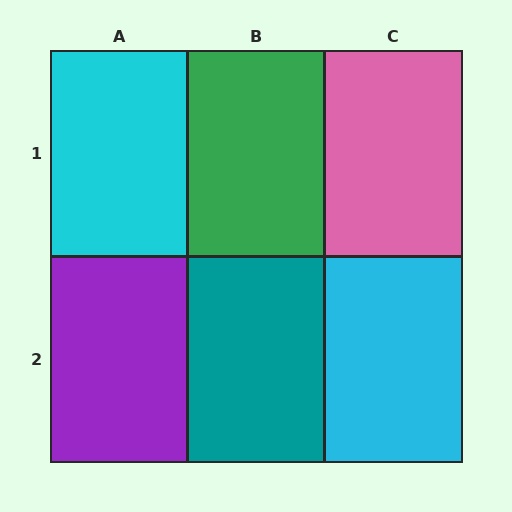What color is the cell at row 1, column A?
Cyan.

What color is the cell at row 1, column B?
Green.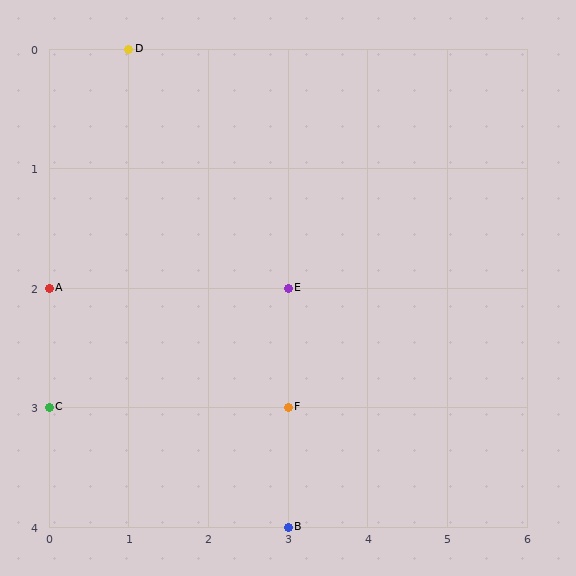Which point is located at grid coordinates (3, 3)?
Point F is at (3, 3).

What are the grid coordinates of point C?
Point C is at grid coordinates (0, 3).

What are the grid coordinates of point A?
Point A is at grid coordinates (0, 2).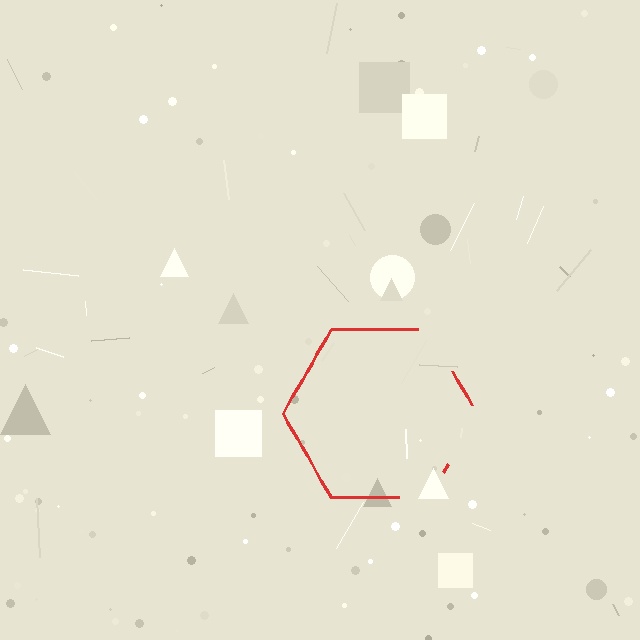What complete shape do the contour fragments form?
The contour fragments form a hexagon.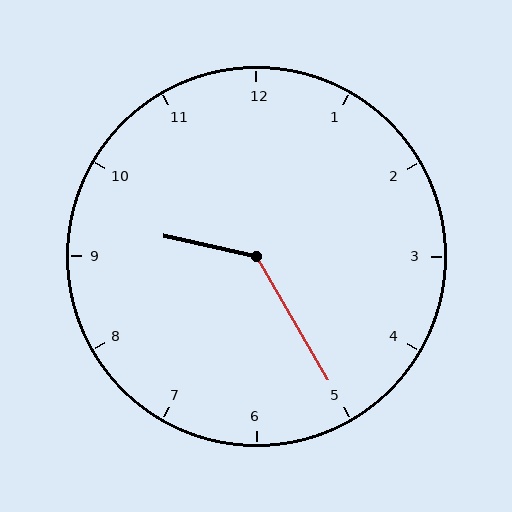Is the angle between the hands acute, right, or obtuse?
It is obtuse.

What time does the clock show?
9:25.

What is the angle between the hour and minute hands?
Approximately 132 degrees.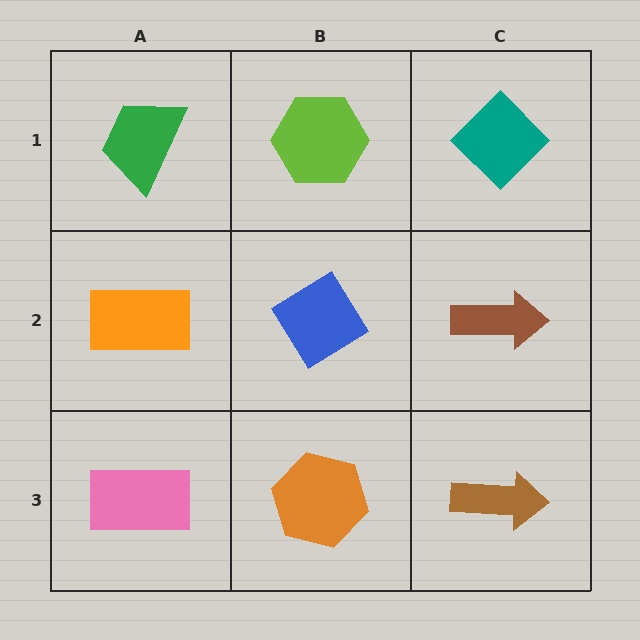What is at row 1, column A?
A green trapezoid.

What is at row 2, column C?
A brown arrow.